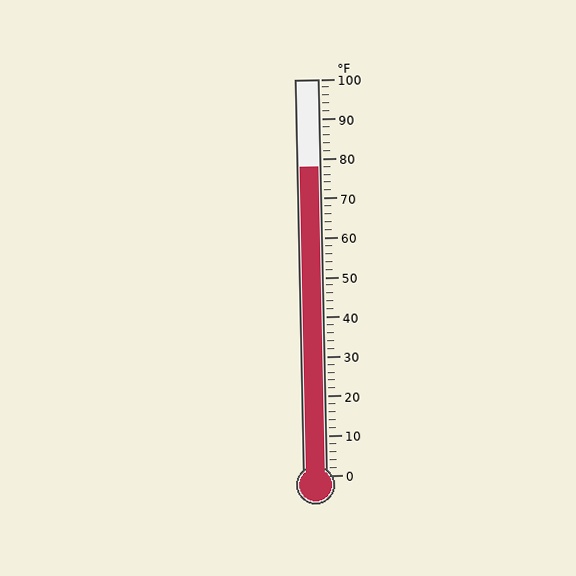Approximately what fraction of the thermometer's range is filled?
The thermometer is filled to approximately 80% of its range.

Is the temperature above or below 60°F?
The temperature is above 60°F.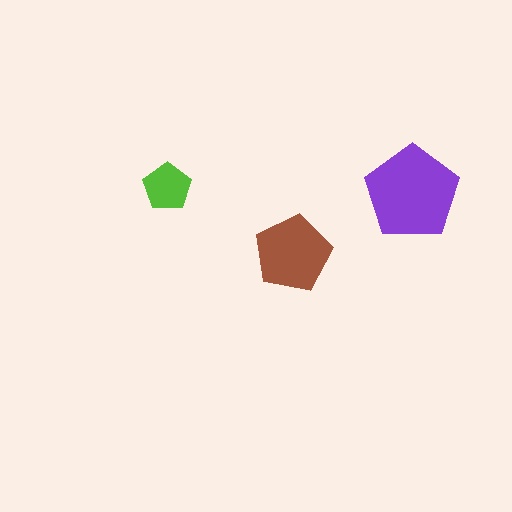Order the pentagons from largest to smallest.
the purple one, the brown one, the lime one.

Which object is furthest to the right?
The purple pentagon is rightmost.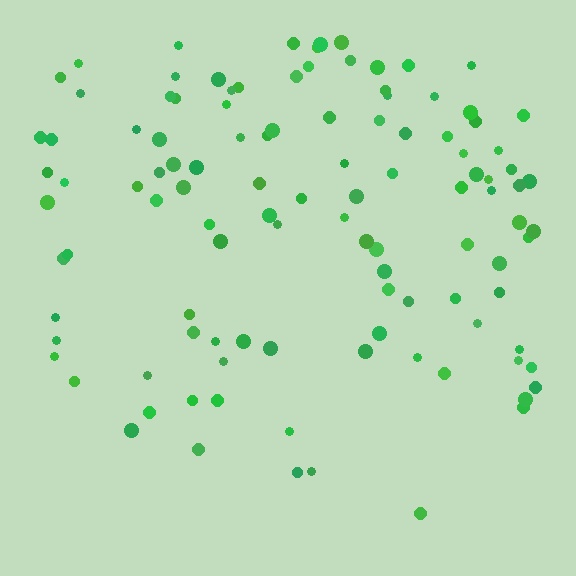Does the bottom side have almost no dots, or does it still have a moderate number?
Still a moderate number, just noticeably fewer than the top.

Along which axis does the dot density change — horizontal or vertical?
Vertical.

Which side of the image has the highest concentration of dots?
The top.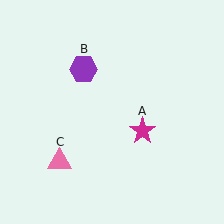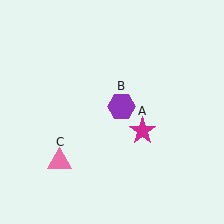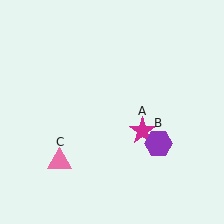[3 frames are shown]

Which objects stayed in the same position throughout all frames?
Magenta star (object A) and pink triangle (object C) remained stationary.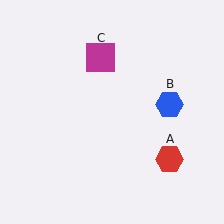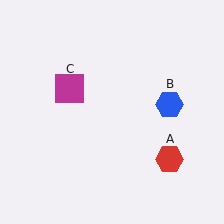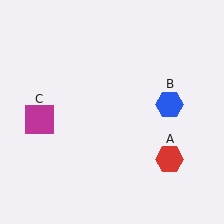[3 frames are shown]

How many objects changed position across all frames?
1 object changed position: magenta square (object C).